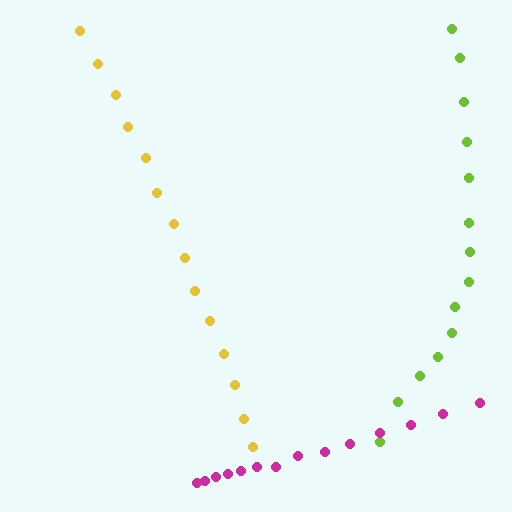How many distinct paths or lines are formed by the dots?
There are 3 distinct paths.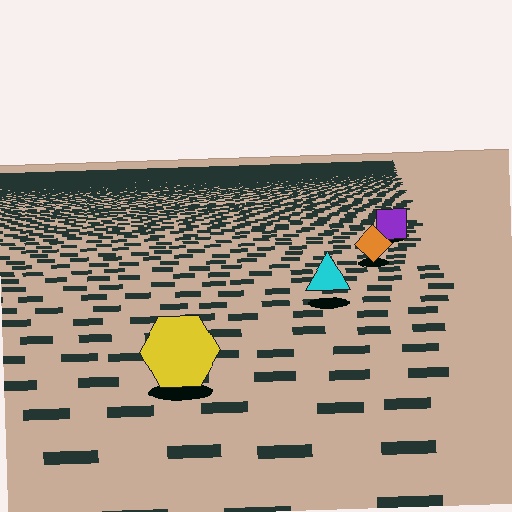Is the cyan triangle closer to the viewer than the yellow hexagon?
No. The yellow hexagon is closer — you can tell from the texture gradient: the ground texture is coarser near it.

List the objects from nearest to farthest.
From nearest to farthest: the yellow hexagon, the cyan triangle, the orange diamond, the purple square.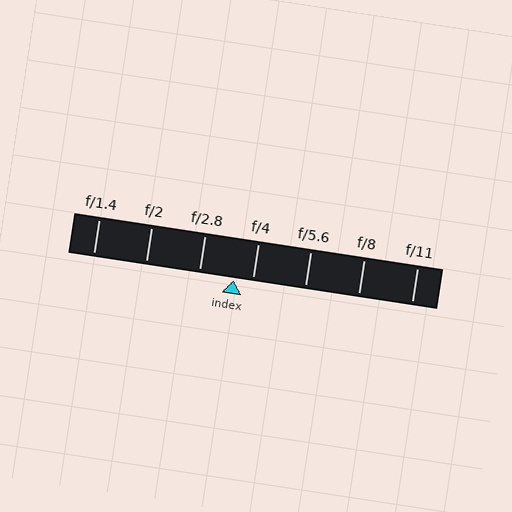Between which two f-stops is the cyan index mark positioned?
The index mark is between f/2.8 and f/4.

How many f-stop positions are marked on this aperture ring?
There are 7 f-stop positions marked.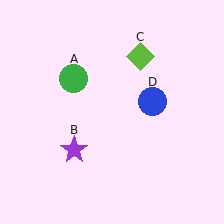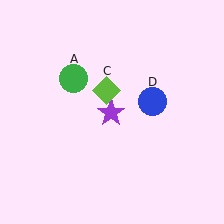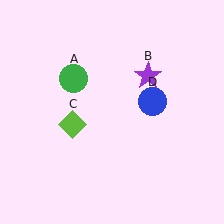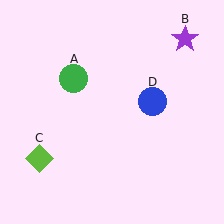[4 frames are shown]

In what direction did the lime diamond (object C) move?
The lime diamond (object C) moved down and to the left.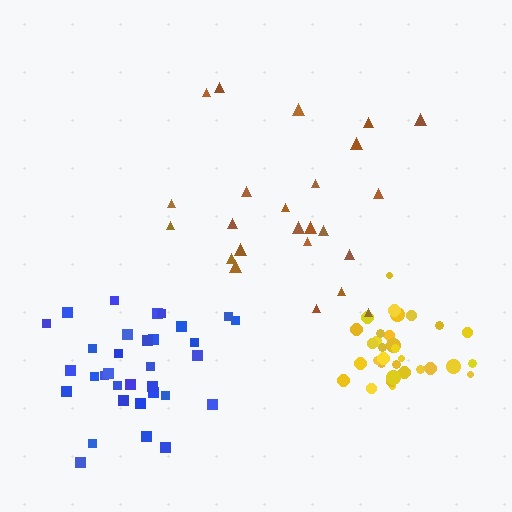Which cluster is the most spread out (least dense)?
Brown.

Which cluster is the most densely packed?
Yellow.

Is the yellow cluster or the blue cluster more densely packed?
Yellow.